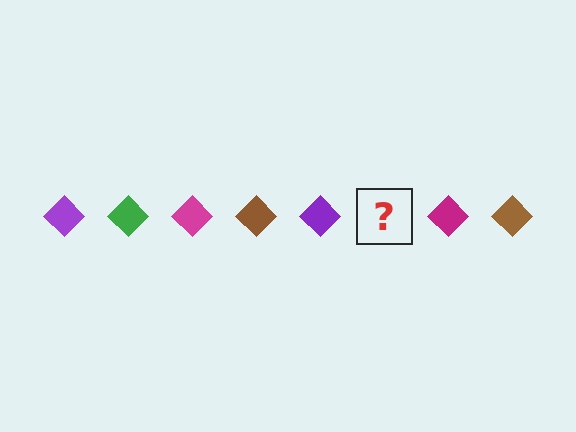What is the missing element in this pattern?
The missing element is a green diamond.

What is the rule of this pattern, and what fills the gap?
The rule is that the pattern cycles through purple, green, magenta, brown diamonds. The gap should be filled with a green diamond.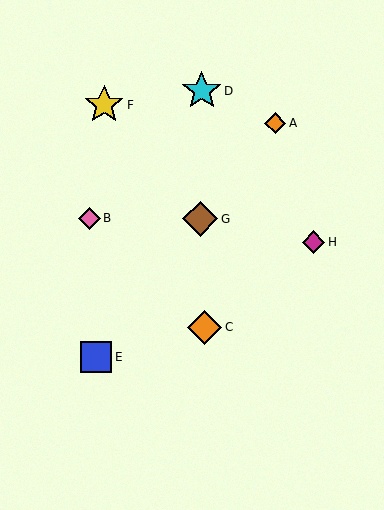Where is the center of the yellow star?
The center of the yellow star is at (104, 105).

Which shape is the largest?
The cyan star (labeled D) is the largest.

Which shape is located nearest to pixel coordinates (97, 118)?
The yellow star (labeled F) at (104, 105) is nearest to that location.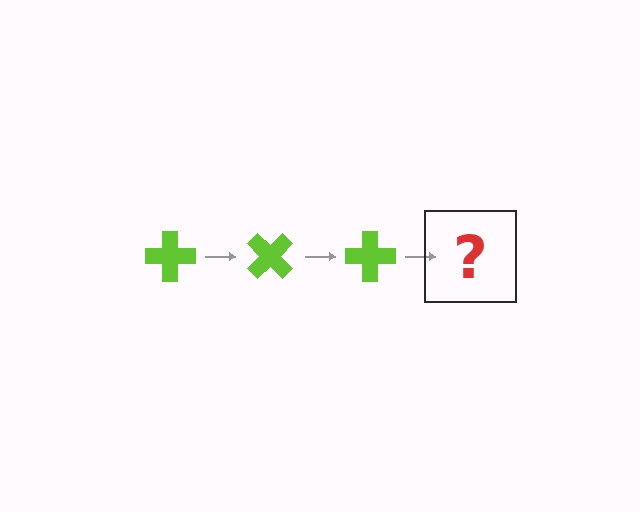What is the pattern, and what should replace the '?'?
The pattern is that the cross rotates 45 degrees each step. The '?' should be a lime cross rotated 135 degrees.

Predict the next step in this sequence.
The next step is a lime cross rotated 135 degrees.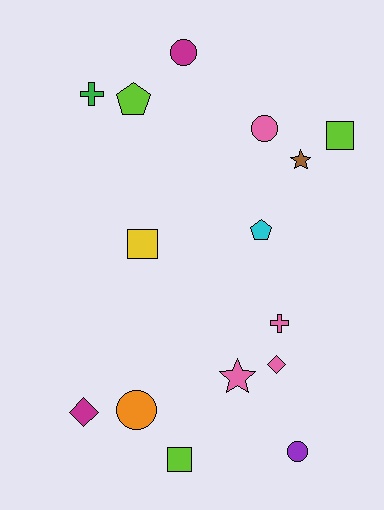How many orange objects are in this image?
There is 1 orange object.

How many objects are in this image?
There are 15 objects.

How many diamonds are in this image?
There are 2 diamonds.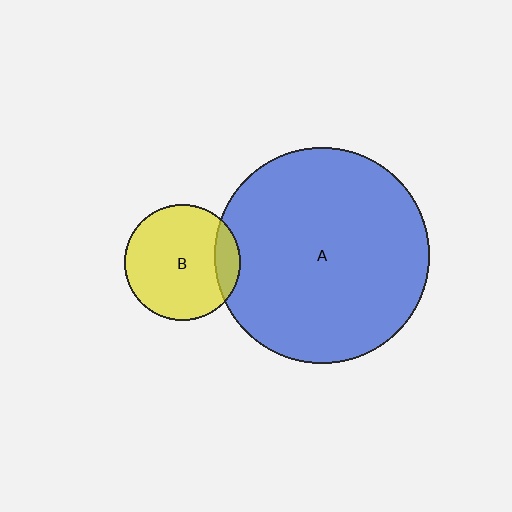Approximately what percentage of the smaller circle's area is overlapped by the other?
Approximately 15%.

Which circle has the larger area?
Circle A (blue).